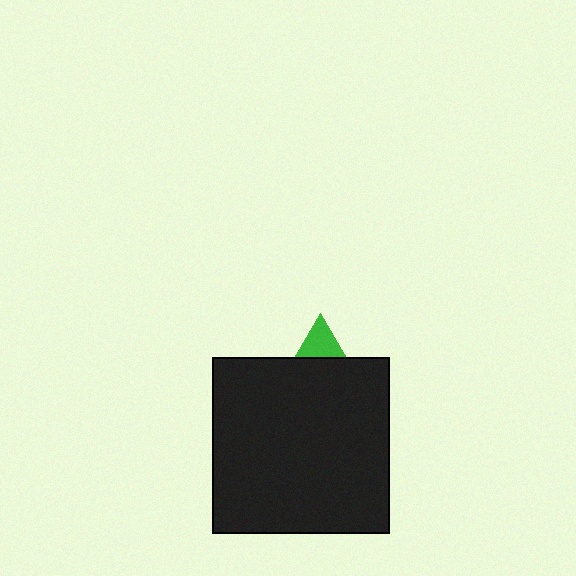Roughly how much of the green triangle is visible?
A small part of it is visible (roughly 32%).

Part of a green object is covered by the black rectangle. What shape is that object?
It is a triangle.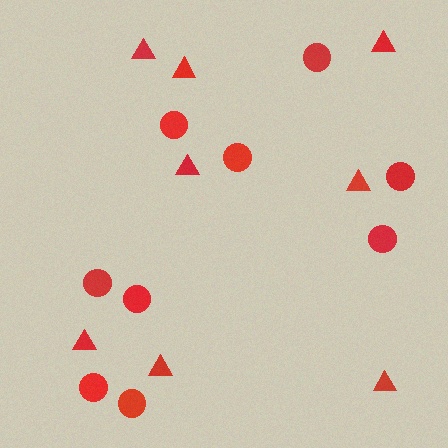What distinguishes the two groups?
There are 2 groups: one group of circles (9) and one group of triangles (8).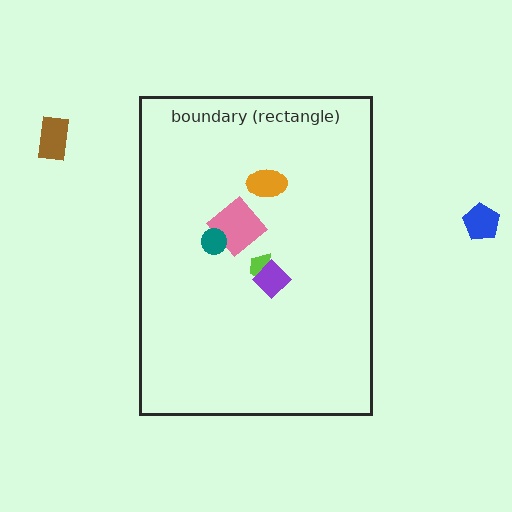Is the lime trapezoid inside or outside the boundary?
Inside.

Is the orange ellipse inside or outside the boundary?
Inside.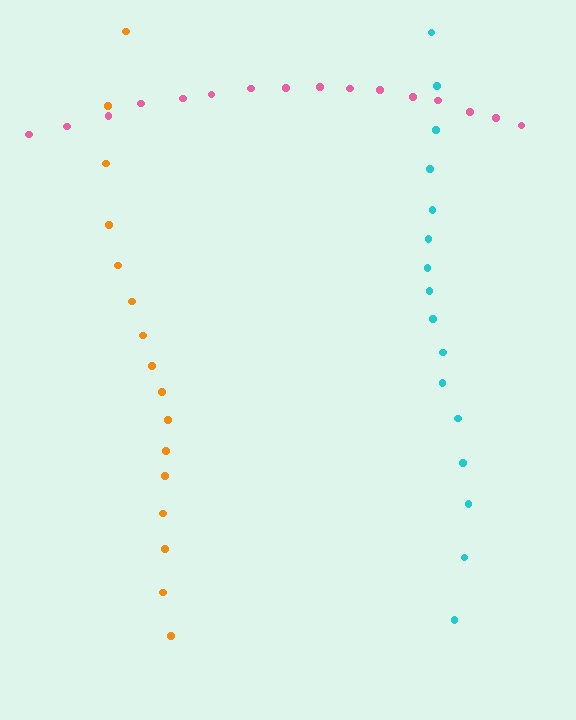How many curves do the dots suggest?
There are 3 distinct paths.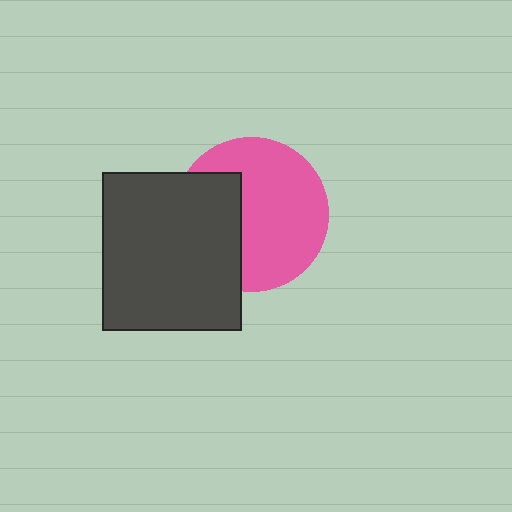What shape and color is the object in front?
The object in front is a dark gray rectangle.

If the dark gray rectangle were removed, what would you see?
You would see the complete pink circle.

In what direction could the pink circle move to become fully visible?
The pink circle could move right. That would shift it out from behind the dark gray rectangle entirely.